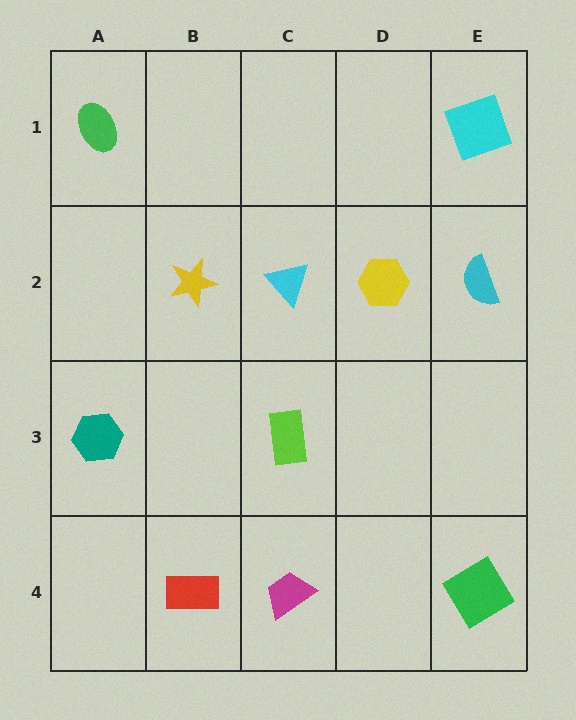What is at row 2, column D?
A yellow hexagon.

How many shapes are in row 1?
2 shapes.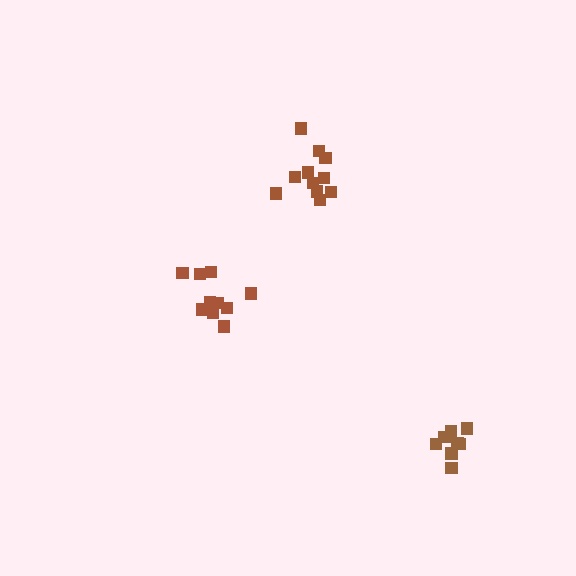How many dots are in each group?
Group 1: 10 dots, Group 2: 8 dots, Group 3: 11 dots (29 total).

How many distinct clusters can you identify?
There are 3 distinct clusters.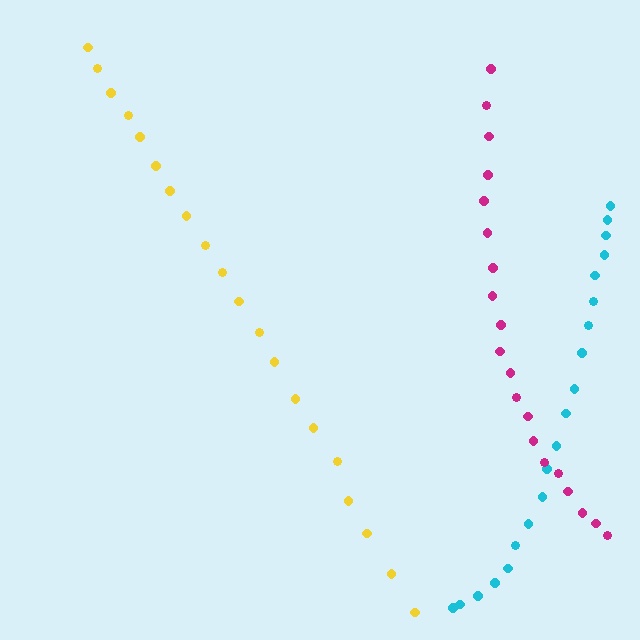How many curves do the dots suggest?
There are 3 distinct paths.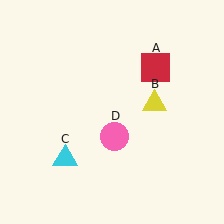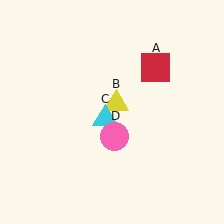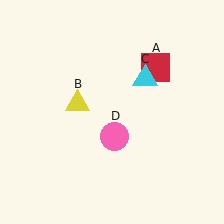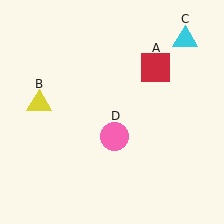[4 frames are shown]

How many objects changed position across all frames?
2 objects changed position: yellow triangle (object B), cyan triangle (object C).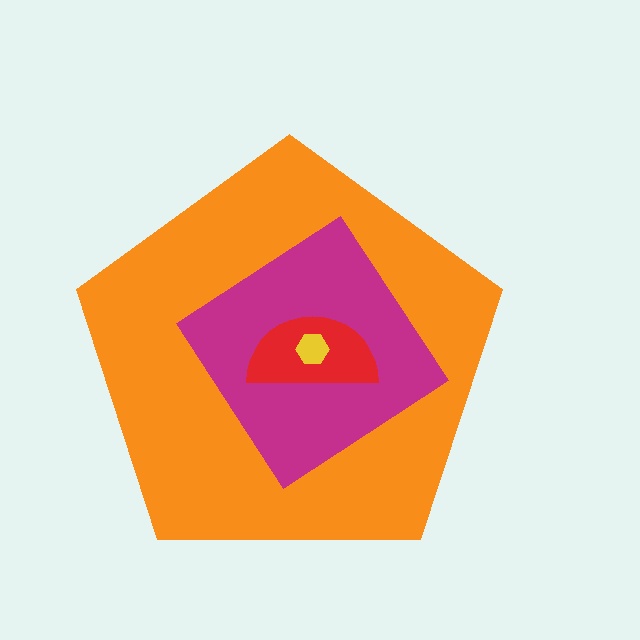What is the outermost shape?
The orange pentagon.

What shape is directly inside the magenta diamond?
The red semicircle.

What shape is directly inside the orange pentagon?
The magenta diamond.